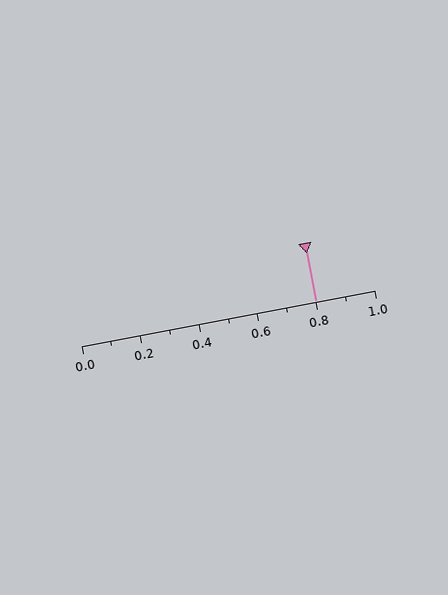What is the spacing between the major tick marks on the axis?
The major ticks are spaced 0.2 apart.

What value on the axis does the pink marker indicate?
The marker indicates approximately 0.8.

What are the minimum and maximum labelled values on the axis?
The axis runs from 0.0 to 1.0.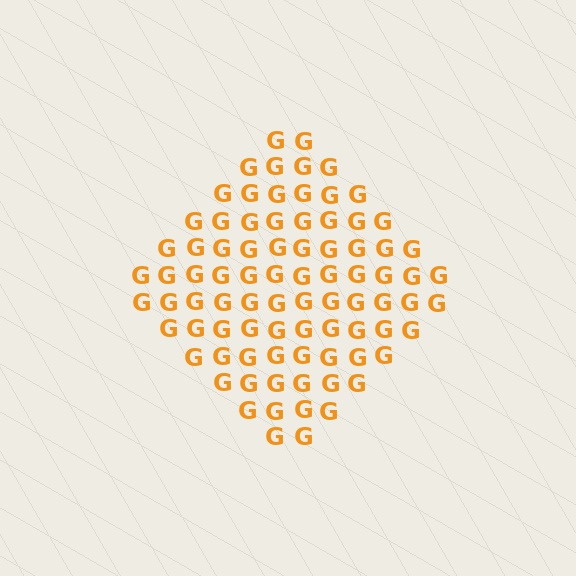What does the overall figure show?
The overall figure shows a diamond.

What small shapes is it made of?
It is made of small letter G's.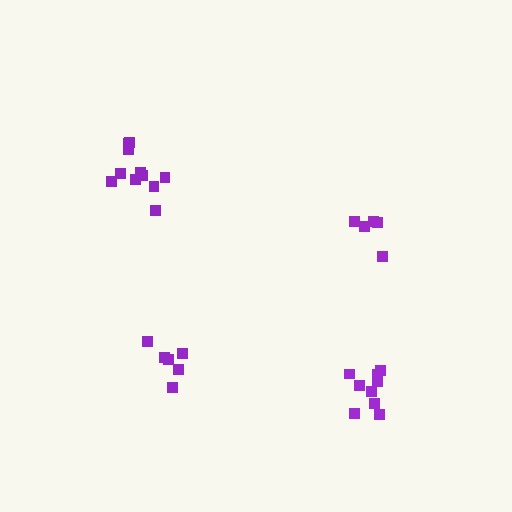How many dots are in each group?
Group 1: 9 dots, Group 2: 6 dots, Group 3: 11 dots, Group 4: 5 dots (31 total).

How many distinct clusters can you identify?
There are 4 distinct clusters.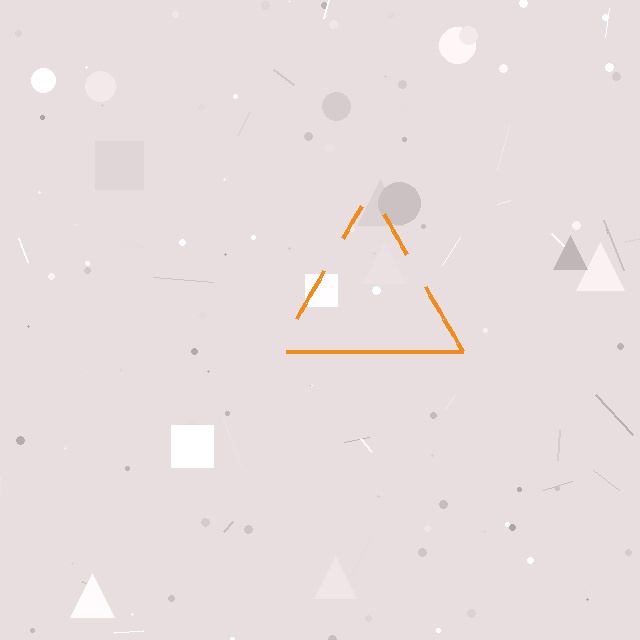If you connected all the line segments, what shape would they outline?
They would outline a triangle.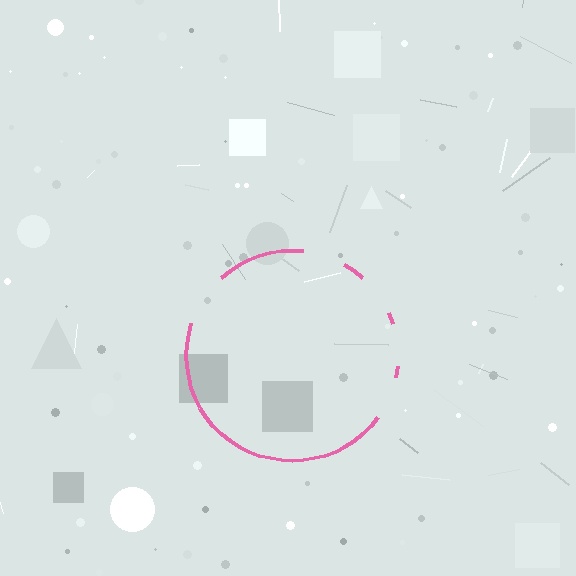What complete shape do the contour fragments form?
The contour fragments form a circle.